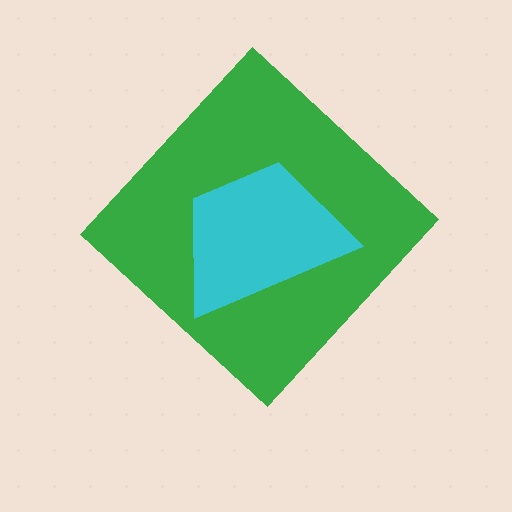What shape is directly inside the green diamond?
The cyan trapezoid.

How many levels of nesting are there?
2.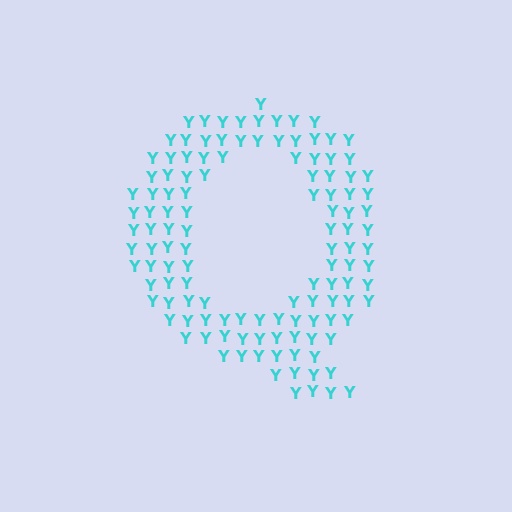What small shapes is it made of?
It is made of small letter Y's.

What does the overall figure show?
The overall figure shows the letter Q.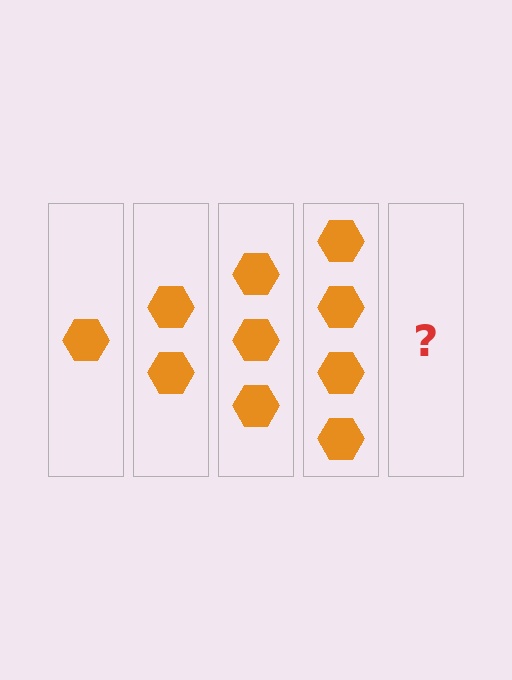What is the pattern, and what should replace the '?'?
The pattern is that each step adds one more hexagon. The '?' should be 5 hexagons.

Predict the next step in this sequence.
The next step is 5 hexagons.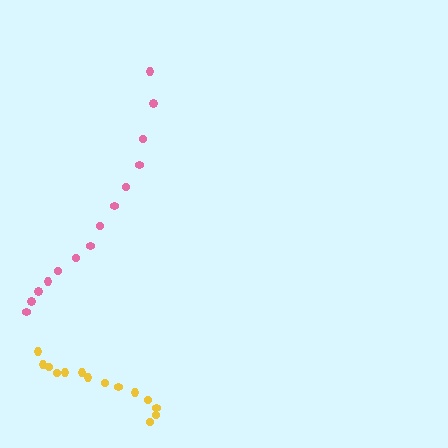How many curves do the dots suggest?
There are 2 distinct paths.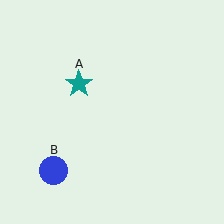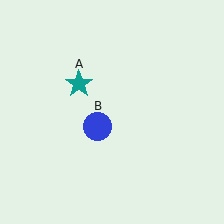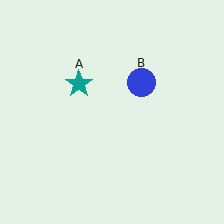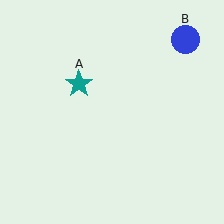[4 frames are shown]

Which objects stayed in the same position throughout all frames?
Teal star (object A) remained stationary.